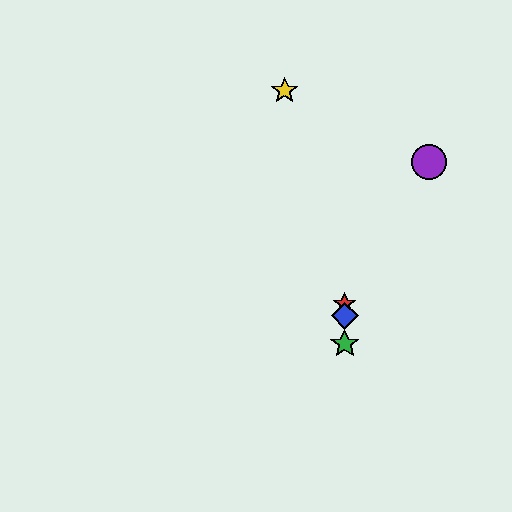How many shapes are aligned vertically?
3 shapes (the red star, the blue diamond, the green star) are aligned vertically.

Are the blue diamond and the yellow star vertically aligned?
No, the blue diamond is at x≈345 and the yellow star is at x≈285.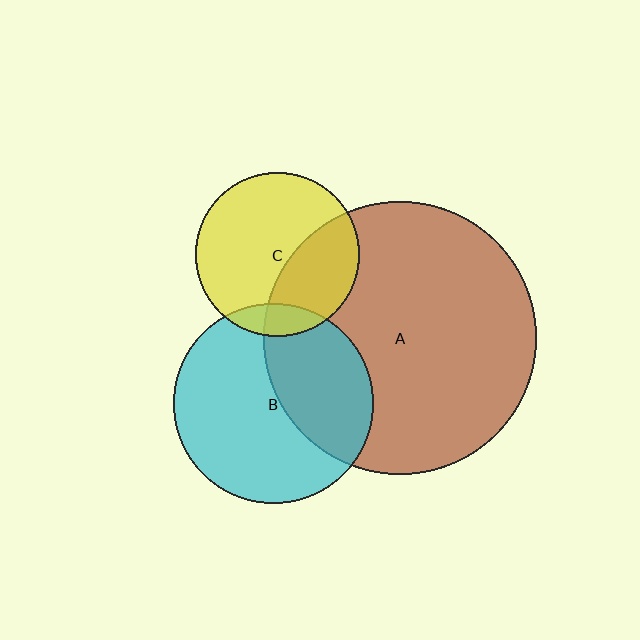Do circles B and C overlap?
Yes.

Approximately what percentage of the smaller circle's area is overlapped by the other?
Approximately 10%.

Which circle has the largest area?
Circle A (brown).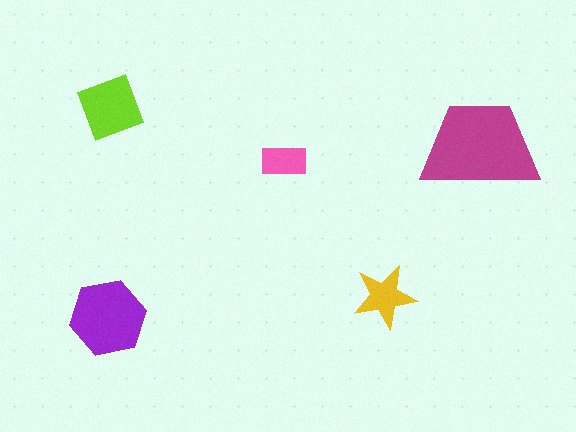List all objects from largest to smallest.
The magenta trapezoid, the purple hexagon, the lime diamond, the yellow star, the pink rectangle.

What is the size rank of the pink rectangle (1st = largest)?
5th.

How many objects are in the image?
There are 5 objects in the image.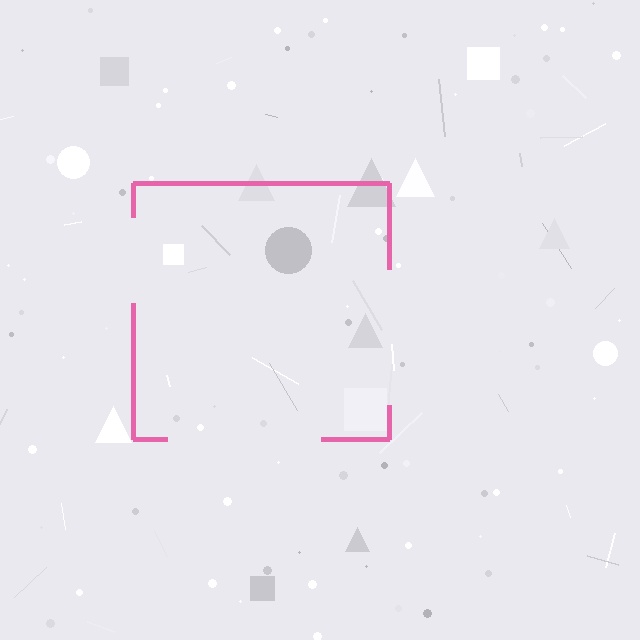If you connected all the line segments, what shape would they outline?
They would outline a square.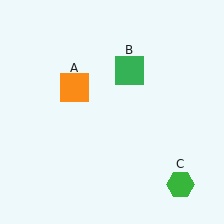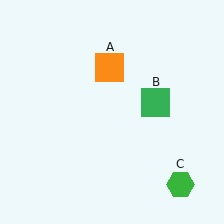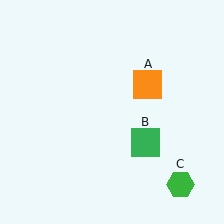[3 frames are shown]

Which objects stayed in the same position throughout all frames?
Green hexagon (object C) remained stationary.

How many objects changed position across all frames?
2 objects changed position: orange square (object A), green square (object B).